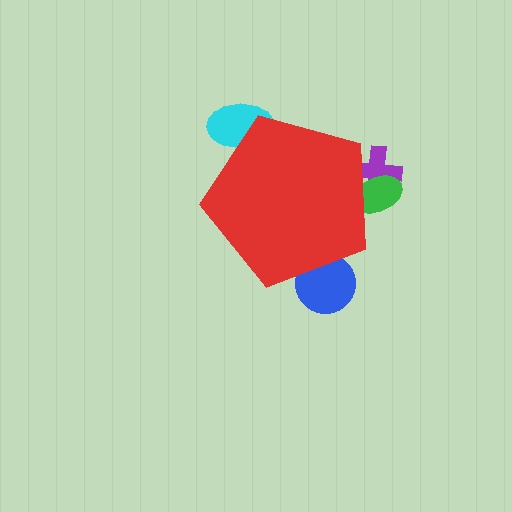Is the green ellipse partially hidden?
Yes, the green ellipse is partially hidden behind the red pentagon.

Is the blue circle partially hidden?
Yes, the blue circle is partially hidden behind the red pentagon.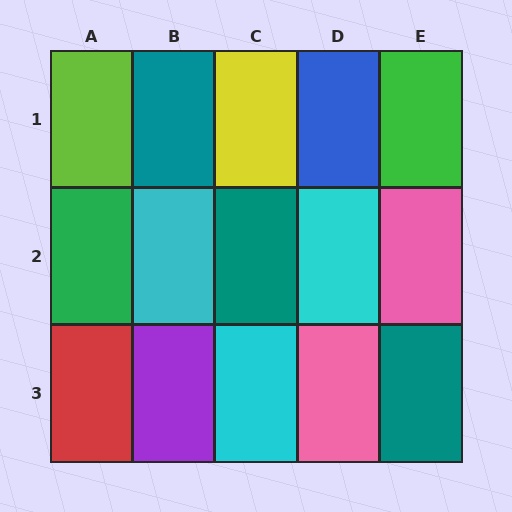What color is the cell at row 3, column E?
Teal.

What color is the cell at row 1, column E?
Green.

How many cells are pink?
2 cells are pink.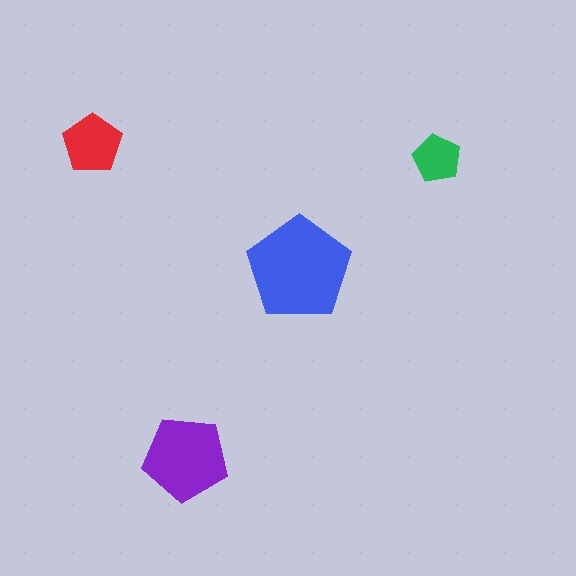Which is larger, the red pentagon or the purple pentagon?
The purple one.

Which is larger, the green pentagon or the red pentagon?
The red one.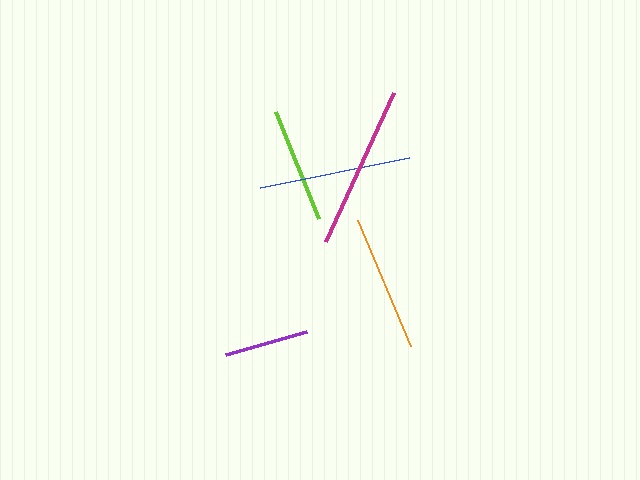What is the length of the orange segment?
The orange segment is approximately 136 pixels long.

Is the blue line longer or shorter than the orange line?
The blue line is longer than the orange line.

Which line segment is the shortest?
The purple line is the shortest at approximately 85 pixels.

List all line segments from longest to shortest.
From longest to shortest: magenta, blue, orange, lime, purple.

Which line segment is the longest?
The magenta line is the longest at approximately 164 pixels.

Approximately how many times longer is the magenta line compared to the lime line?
The magenta line is approximately 1.4 times the length of the lime line.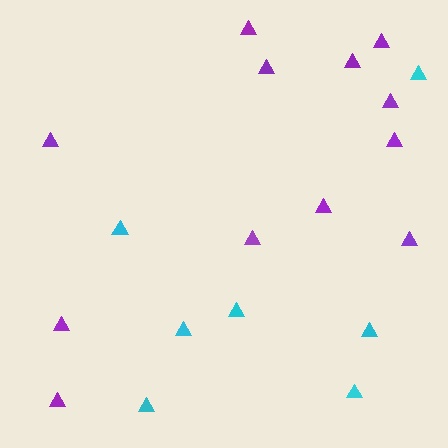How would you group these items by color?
There are 2 groups: one group of purple triangles (12) and one group of cyan triangles (7).